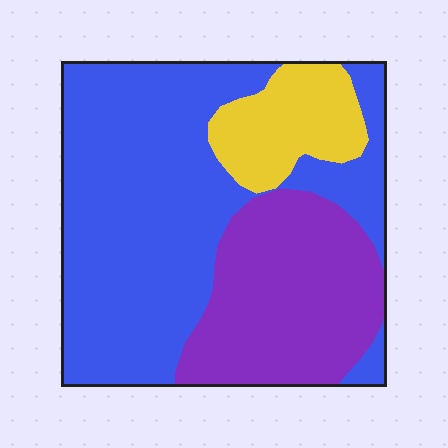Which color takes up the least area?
Yellow, at roughly 15%.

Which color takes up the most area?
Blue, at roughly 60%.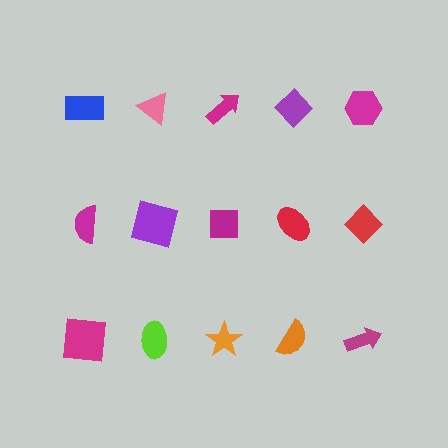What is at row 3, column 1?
A magenta square.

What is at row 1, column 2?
A pink triangle.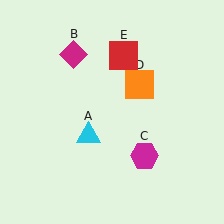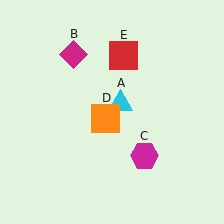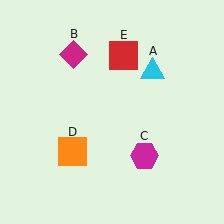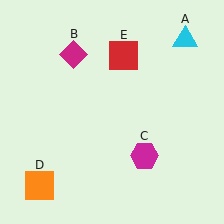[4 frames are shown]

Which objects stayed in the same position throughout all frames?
Magenta diamond (object B) and magenta hexagon (object C) and red square (object E) remained stationary.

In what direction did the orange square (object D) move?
The orange square (object D) moved down and to the left.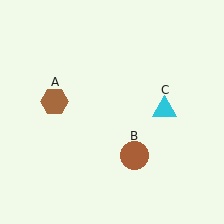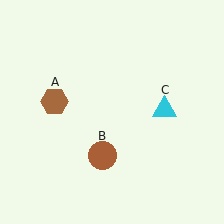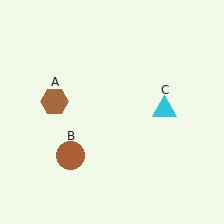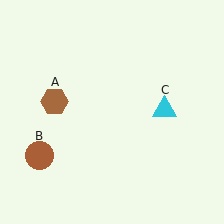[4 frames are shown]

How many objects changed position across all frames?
1 object changed position: brown circle (object B).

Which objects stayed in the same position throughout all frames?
Brown hexagon (object A) and cyan triangle (object C) remained stationary.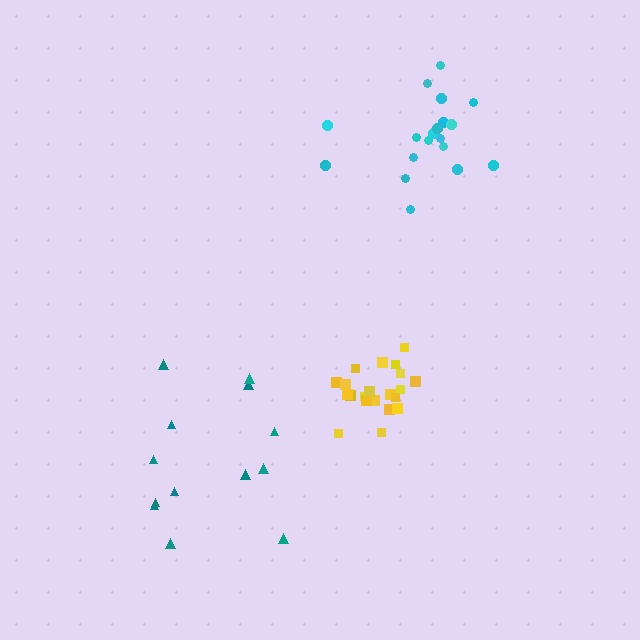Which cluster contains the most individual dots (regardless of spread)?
Yellow (21).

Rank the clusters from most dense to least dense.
yellow, cyan, teal.